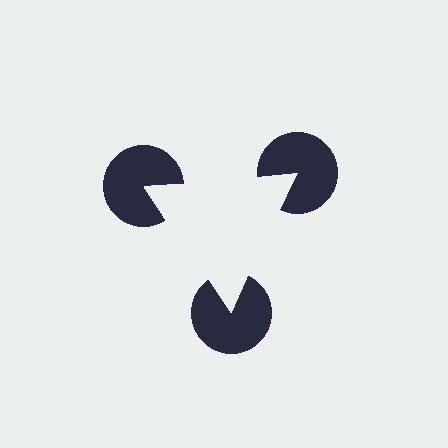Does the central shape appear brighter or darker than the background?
It typically appears slightly brighter than the background, even though no actual brightness change is drawn.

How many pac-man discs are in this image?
There are 3 — one at each vertex of the illusory triangle.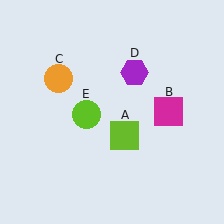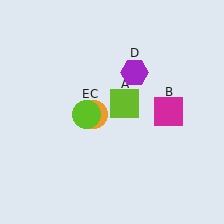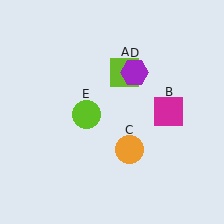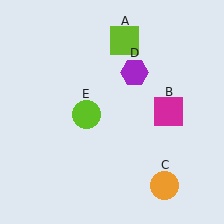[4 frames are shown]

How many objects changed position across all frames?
2 objects changed position: lime square (object A), orange circle (object C).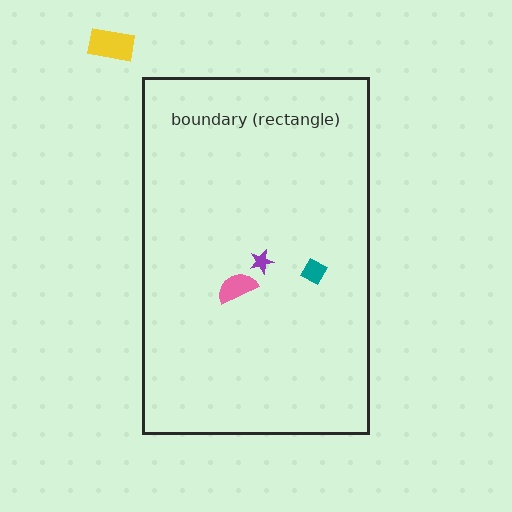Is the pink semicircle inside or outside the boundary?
Inside.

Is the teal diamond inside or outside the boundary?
Inside.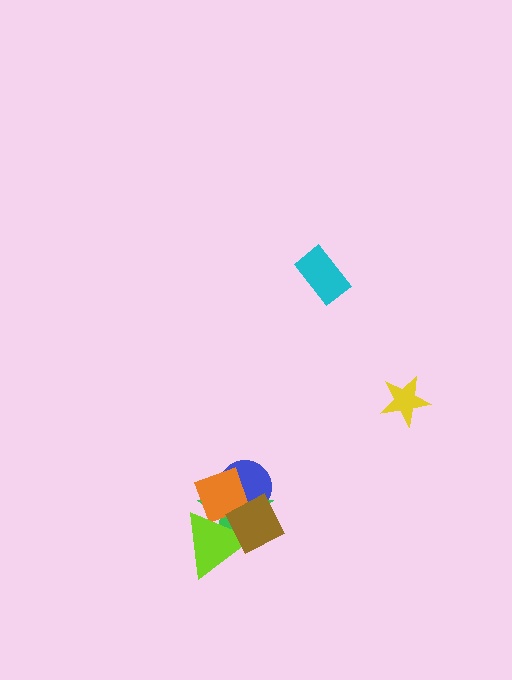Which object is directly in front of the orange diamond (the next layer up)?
The lime triangle is directly in front of the orange diamond.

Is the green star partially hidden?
Yes, it is partially covered by another shape.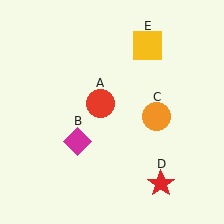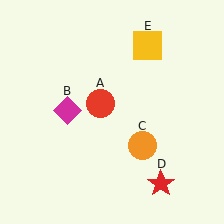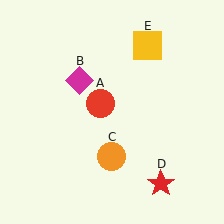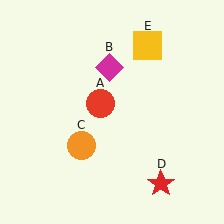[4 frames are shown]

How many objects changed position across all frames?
2 objects changed position: magenta diamond (object B), orange circle (object C).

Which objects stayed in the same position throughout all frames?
Red circle (object A) and red star (object D) and yellow square (object E) remained stationary.